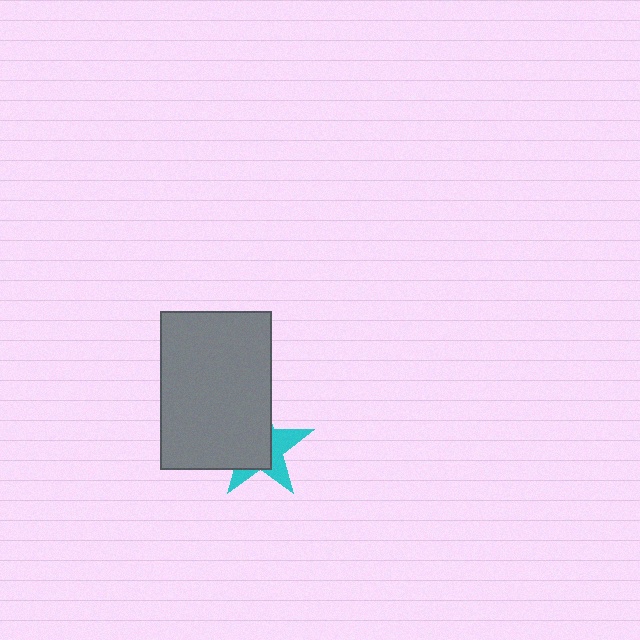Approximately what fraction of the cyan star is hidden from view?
Roughly 59% of the cyan star is hidden behind the gray rectangle.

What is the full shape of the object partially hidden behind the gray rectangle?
The partially hidden object is a cyan star.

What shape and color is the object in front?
The object in front is a gray rectangle.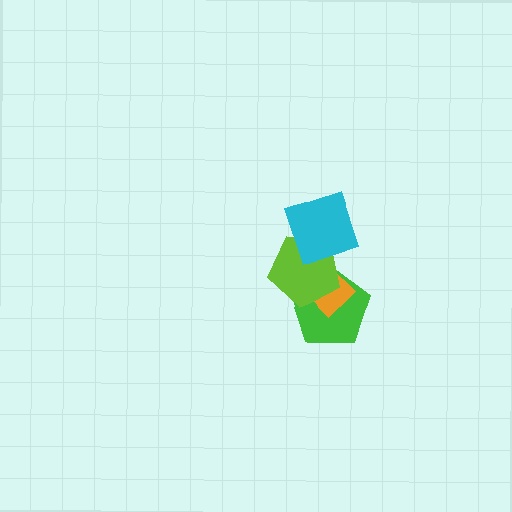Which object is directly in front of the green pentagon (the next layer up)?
The orange diamond is directly in front of the green pentagon.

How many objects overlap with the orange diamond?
2 objects overlap with the orange diamond.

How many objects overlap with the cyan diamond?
1 object overlaps with the cyan diamond.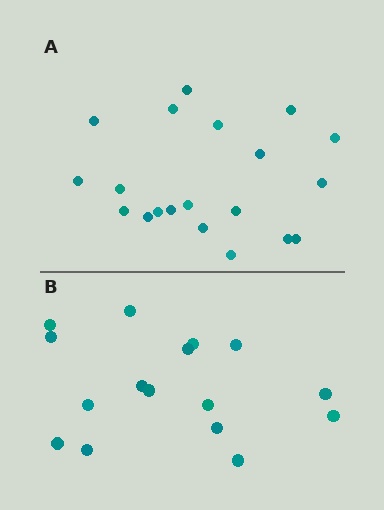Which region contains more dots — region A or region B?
Region A (the top region) has more dots.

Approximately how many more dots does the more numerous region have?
Region A has about 4 more dots than region B.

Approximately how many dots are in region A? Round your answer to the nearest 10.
About 20 dots.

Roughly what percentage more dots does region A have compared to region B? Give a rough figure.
About 25% more.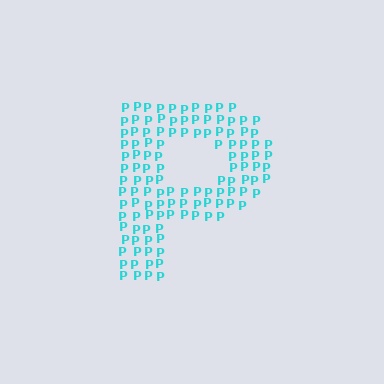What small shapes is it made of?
It is made of small letter P's.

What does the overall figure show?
The overall figure shows the letter P.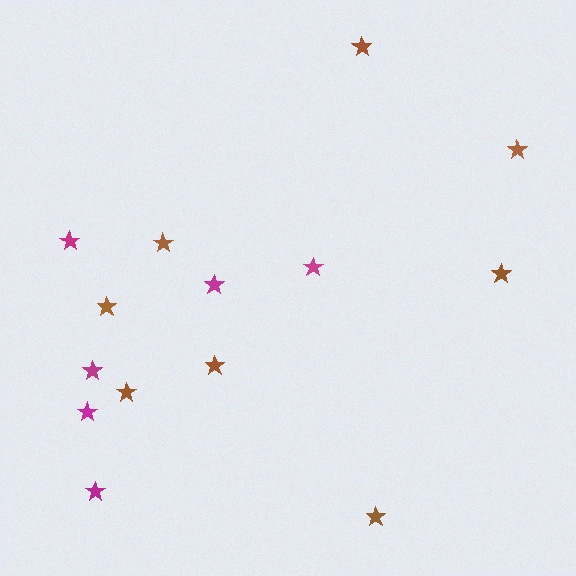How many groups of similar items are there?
There are 2 groups: one group of magenta stars (6) and one group of brown stars (8).